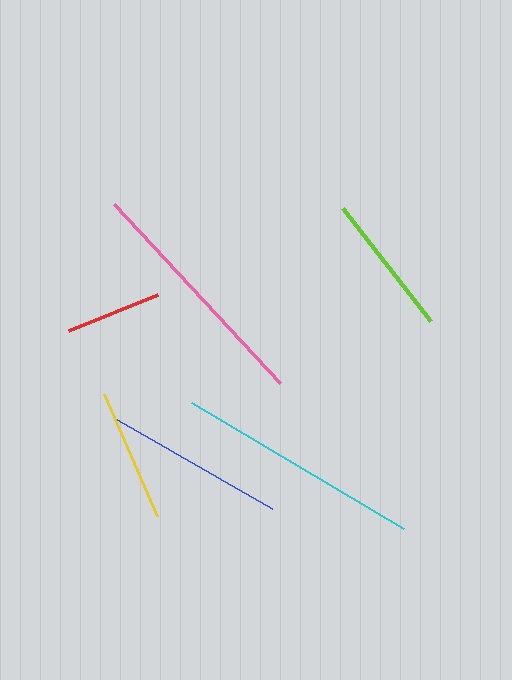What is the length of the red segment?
The red segment is approximately 97 pixels long.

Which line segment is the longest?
The cyan line is the longest at approximately 247 pixels.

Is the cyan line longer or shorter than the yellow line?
The cyan line is longer than the yellow line.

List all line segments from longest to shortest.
From longest to shortest: cyan, pink, blue, lime, yellow, red.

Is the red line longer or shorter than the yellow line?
The yellow line is longer than the red line.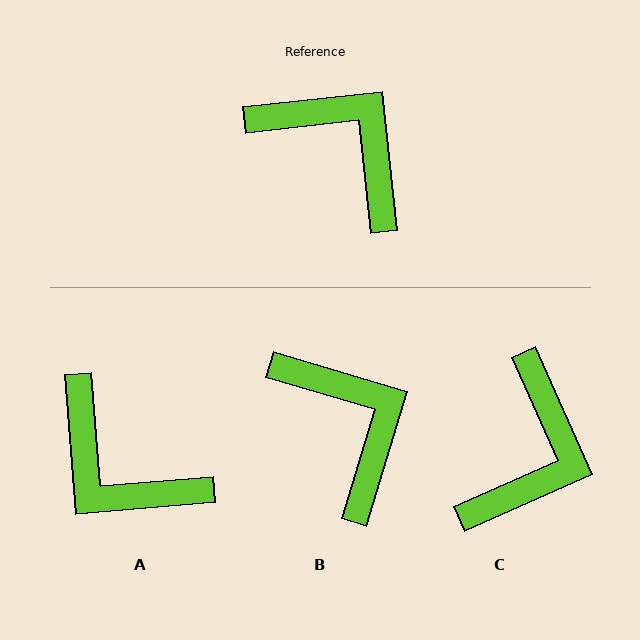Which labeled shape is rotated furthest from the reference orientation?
A, about 178 degrees away.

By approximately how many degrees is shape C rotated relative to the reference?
Approximately 72 degrees clockwise.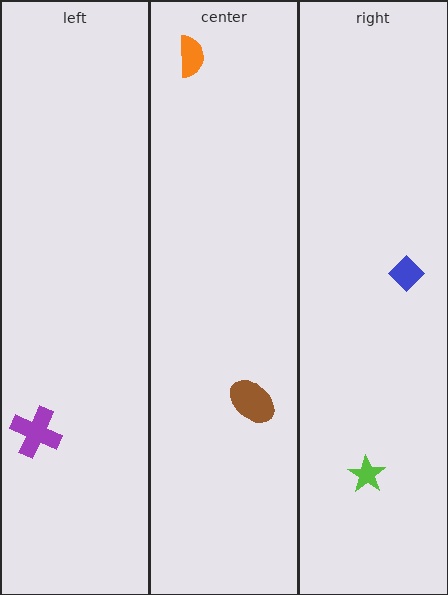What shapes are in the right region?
The blue diamond, the lime star.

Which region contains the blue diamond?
The right region.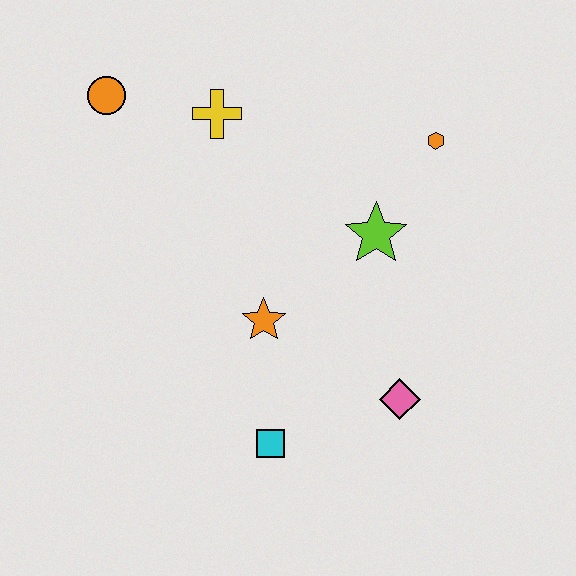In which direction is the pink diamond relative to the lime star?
The pink diamond is below the lime star.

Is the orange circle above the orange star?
Yes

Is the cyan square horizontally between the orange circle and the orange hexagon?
Yes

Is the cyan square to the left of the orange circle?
No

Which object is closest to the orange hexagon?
The lime star is closest to the orange hexagon.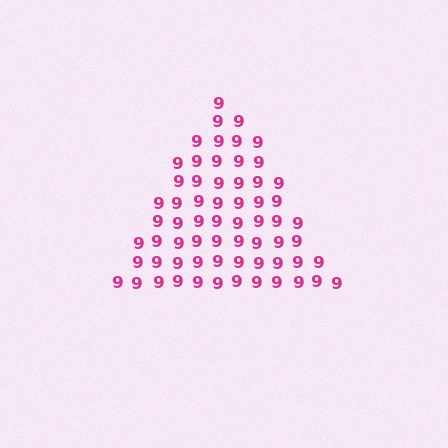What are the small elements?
The small elements are digit 9's.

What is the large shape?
The large shape is a triangle.